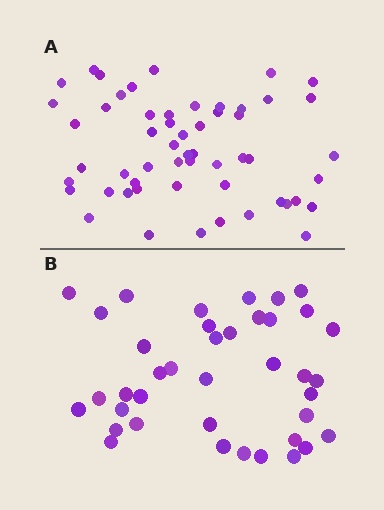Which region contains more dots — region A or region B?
Region A (the top region) has more dots.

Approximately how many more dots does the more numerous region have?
Region A has approximately 15 more dots than region B.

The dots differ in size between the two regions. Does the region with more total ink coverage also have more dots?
No. Region B has more total ink coverage because its dots are larger, but region A actually contains more individual dots. Total area can be misleading — the number of items is what matters here.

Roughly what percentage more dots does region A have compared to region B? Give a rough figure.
About 40% more.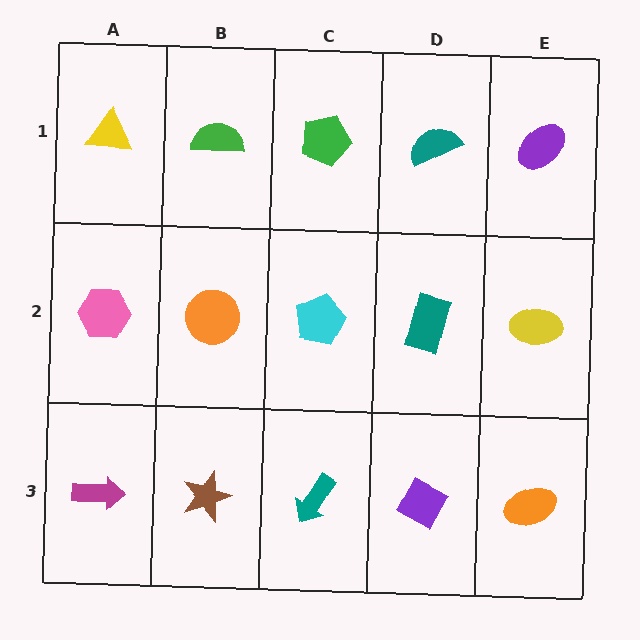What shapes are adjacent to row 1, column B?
An orange circle (row 2, column B), a yellow triangle (row 1, column A), a green pentagon (row 1, column C).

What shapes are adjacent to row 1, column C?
A cyan pentagon (row 2, column C), a green semicircle (row 1, column B), a teal semicircle (row 1, column D).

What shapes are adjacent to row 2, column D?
A teal semicircle (row 1, column D), a purple diamond (row 3, column D), a cyan pentagon (row 2, column C), a yellow ellipse (row 2, column E).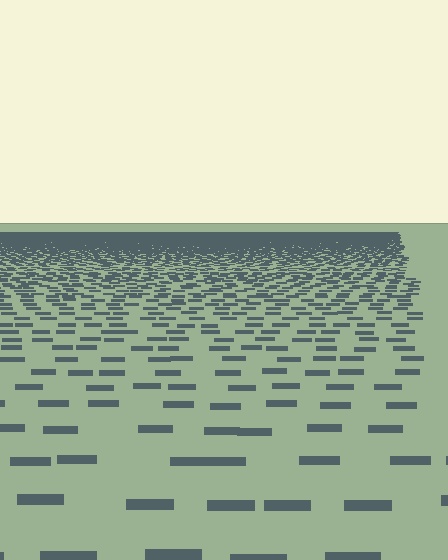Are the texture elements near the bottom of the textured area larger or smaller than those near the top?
Larger. Near the bottom, elements are closer to the viewer and appear at a bigger on-screen size.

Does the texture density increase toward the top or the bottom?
Density increases toward the top.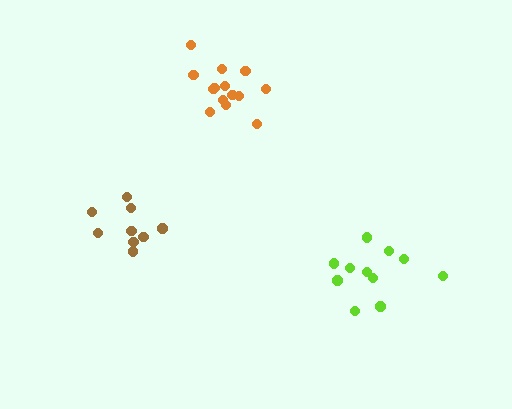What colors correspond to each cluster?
The clusters are colored: brown, orange, lime.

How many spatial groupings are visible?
There are 3 spatial groupings.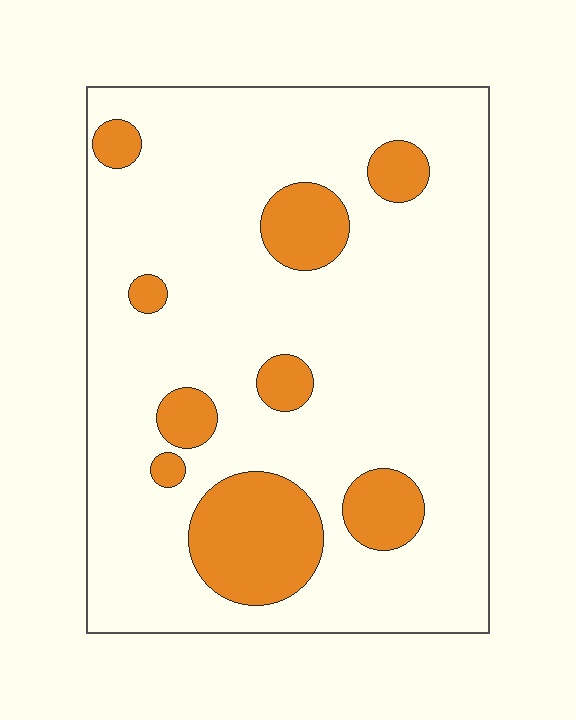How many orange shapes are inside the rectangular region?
9.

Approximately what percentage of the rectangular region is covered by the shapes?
Approximately 20%.